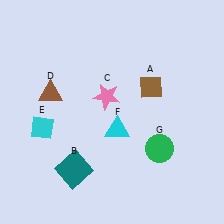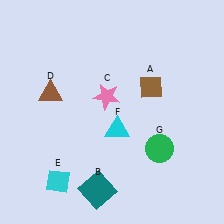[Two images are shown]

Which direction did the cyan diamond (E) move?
The cyan diamond (E) moved down.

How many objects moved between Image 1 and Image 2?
2 objects moved between the two images.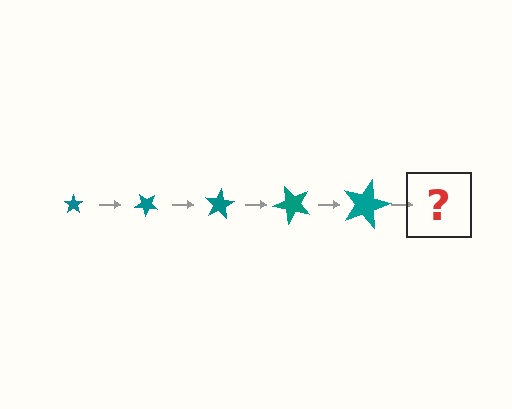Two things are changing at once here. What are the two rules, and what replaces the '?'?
The two rules are that the star grows larger each step and it rotates 40 degrees each step. The '?' should be a star, larger than the previous one and rotated 200 degrees from the start.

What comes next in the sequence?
The next element should be a star, larger than the previous one and rotated 200 degrees from the start.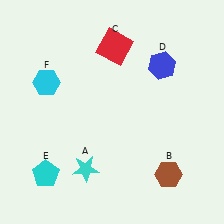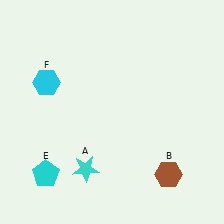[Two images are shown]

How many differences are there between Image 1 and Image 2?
There are 2 differences between the two images.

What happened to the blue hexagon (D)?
The blue hexagon (D) was removed in Image 2. It was in the top-right area of Image 1.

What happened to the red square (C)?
The red square (C) was removed in Image 2. It was in the top-right area of Image 1.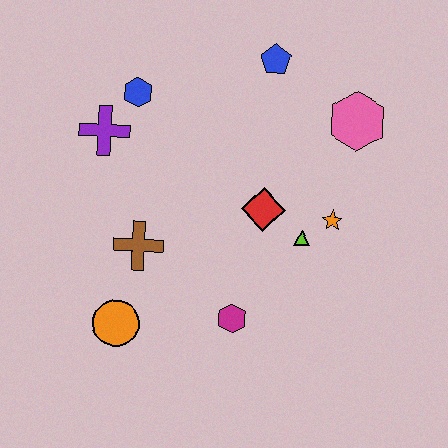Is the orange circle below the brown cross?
Yes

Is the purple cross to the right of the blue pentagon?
No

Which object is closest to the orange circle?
The brown cross is closest to the orange circle.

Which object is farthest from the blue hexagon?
The magenta hexagon is farthest from the blue hexagon.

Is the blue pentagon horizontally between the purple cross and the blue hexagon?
No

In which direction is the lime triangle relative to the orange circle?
The lime triangle is to the right of the orange circle.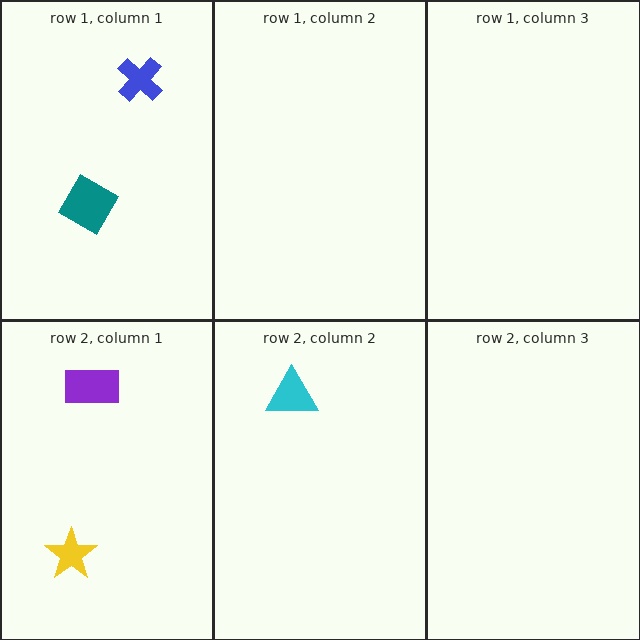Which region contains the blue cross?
The row 1, column 1 region.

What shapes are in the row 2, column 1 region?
The yellow star, the purple rectangle.